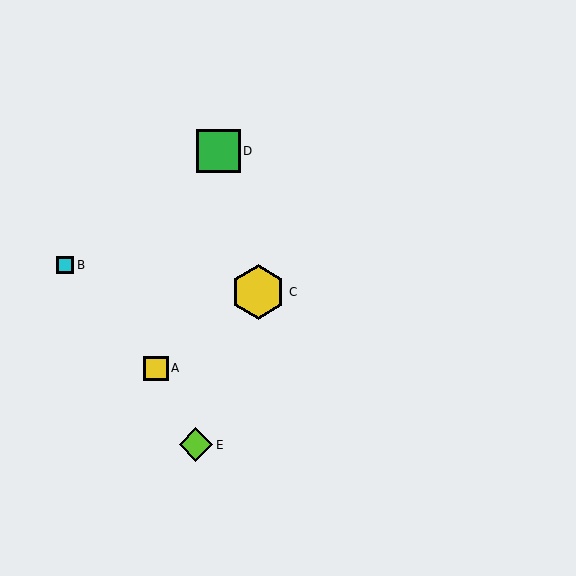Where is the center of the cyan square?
The center of the cyan square is at (65, 265).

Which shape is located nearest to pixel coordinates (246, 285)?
The yellow hexagon (labeled C) at (258, 292) is nearest to that location.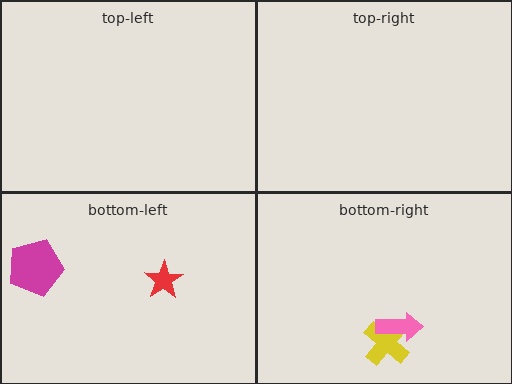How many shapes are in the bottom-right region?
2.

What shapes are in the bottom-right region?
The yellow cross, the pink arrow.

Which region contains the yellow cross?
The bottom-right region.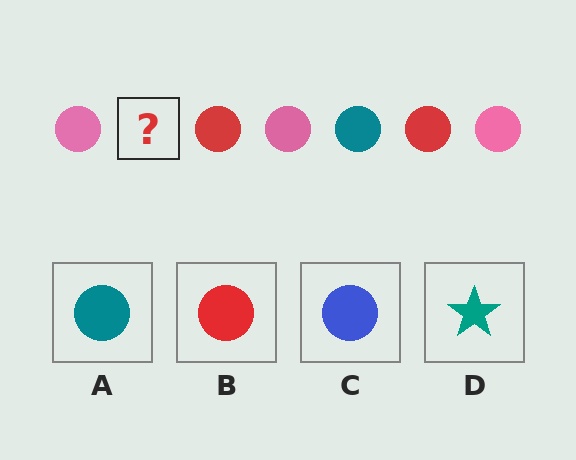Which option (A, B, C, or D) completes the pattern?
A.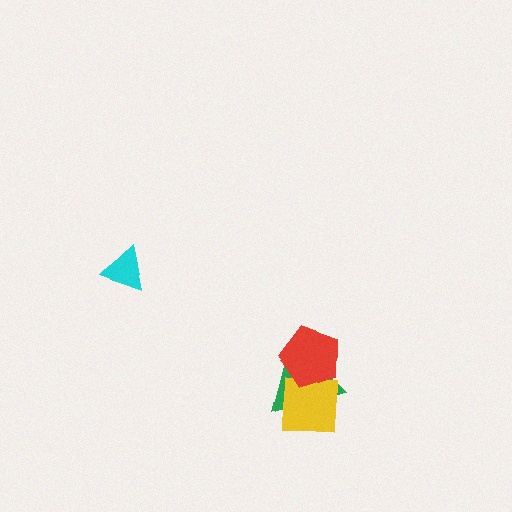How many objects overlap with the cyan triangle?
0 objects overlap with the cyan triangle.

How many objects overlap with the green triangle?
2 objects overlap with the green triangle.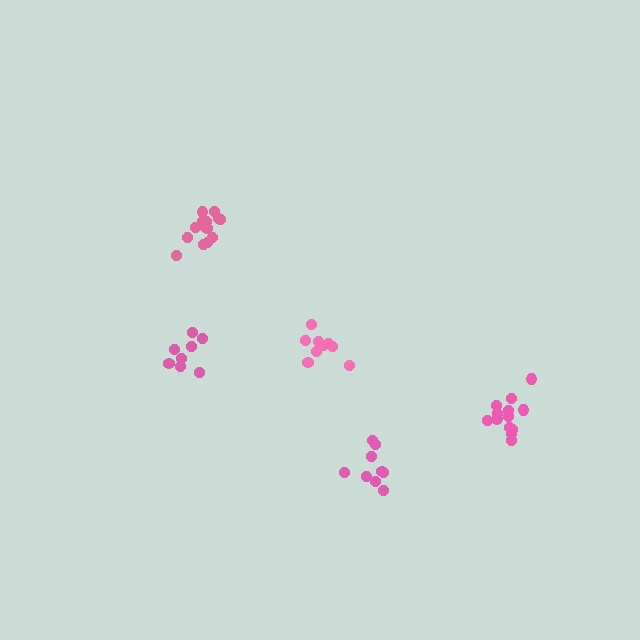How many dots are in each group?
Group 1: 9 dots, Group 2: 8 dots, Group 3: 9 dots, Group 4: 13 dots, Group 5: 13 dots (52 total).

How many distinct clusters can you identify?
There are 5 distinct clusters.